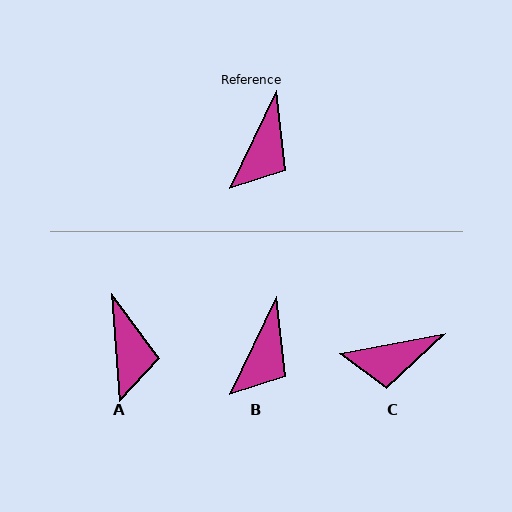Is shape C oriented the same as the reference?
No, it is off by about 54 degrees.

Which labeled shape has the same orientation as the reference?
B.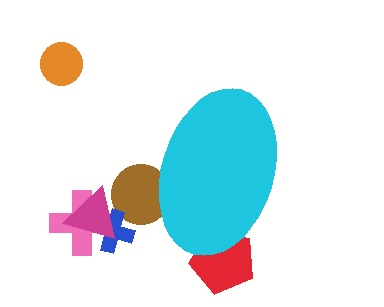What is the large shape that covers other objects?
A cyan ellipse.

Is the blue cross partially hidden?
No, the blue cross is fully visible.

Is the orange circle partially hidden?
No, the orange circle is fully visible.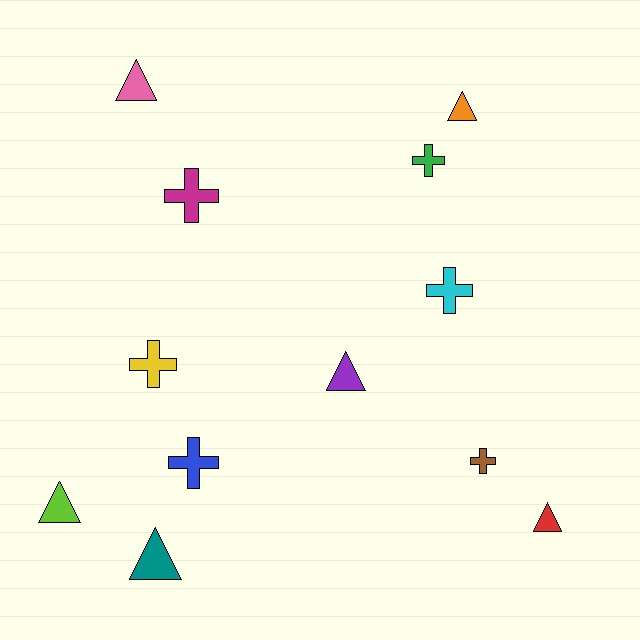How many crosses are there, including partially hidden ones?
There are 6 crosses.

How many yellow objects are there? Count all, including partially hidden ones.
There is 1 yellow object.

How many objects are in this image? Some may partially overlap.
There are 12 objects.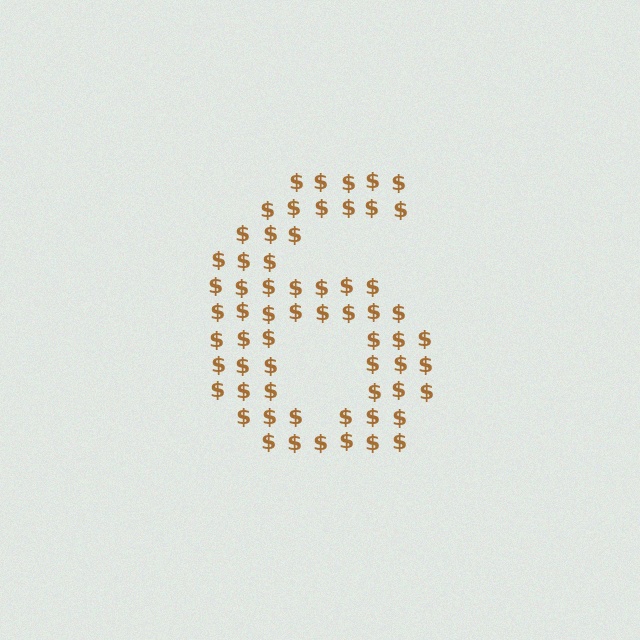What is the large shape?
The large shape is the digit 6.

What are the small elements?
The small elements are dollar signs.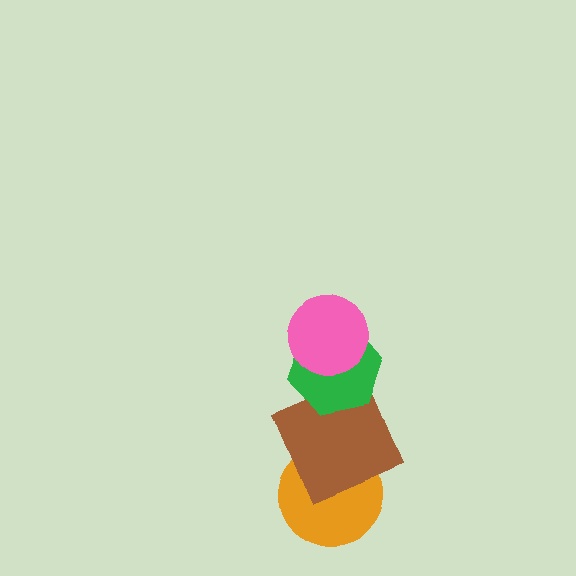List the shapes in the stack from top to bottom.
From top to bottom: the pink circle, the green hexagon, the brown square, the orange circle.